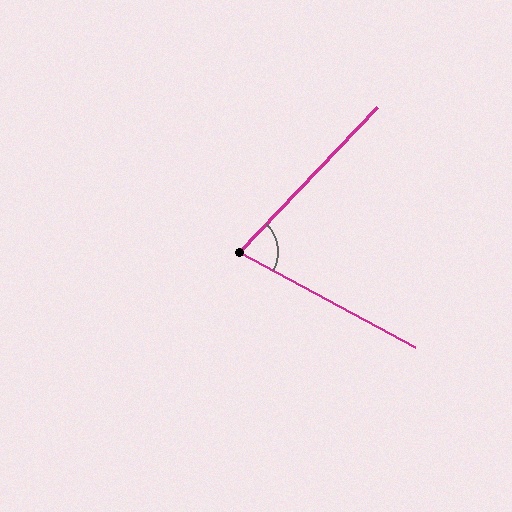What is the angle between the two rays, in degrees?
Approximately 75 degrees.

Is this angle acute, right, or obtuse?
It is acute.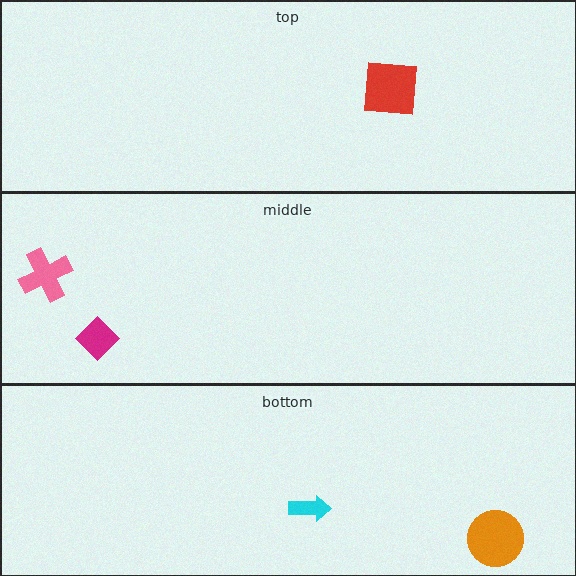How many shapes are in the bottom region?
2.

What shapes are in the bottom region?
The cyan arrow, the orange circle.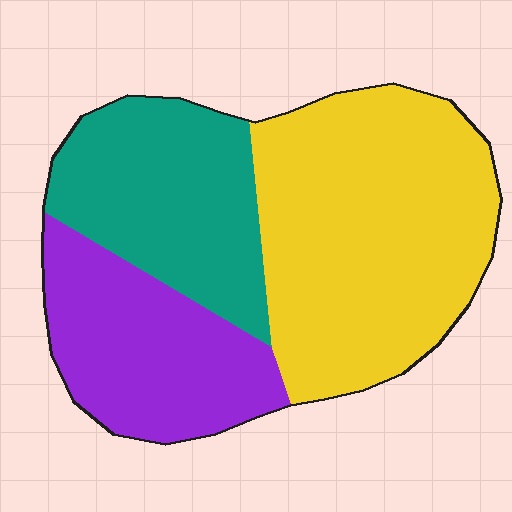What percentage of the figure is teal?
Teal takes up about one quarter (1/4) of the figure.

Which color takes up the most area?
Yellow, at roughly 45%.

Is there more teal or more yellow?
Yellow.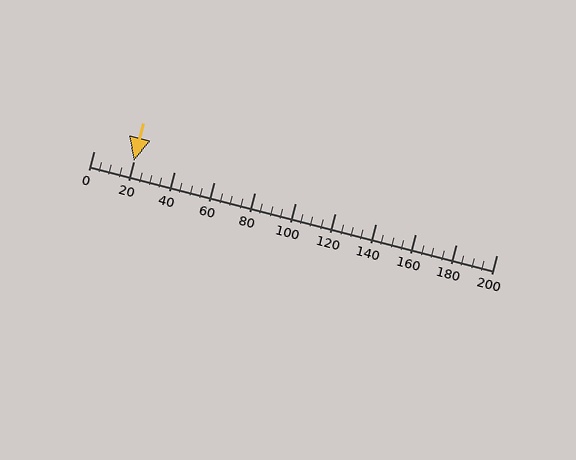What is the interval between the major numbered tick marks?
The major tick marks are spaced 20 units apart.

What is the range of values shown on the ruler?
The ruler shows values from 0 to 200.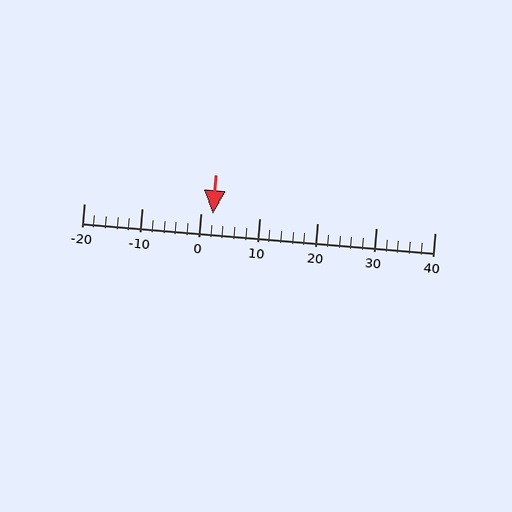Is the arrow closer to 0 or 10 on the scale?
The arrow is closer to 0.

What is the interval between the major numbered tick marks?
The major tick marks are spaced 10 units apart.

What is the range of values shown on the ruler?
The ruler shows values from -20 to 40.